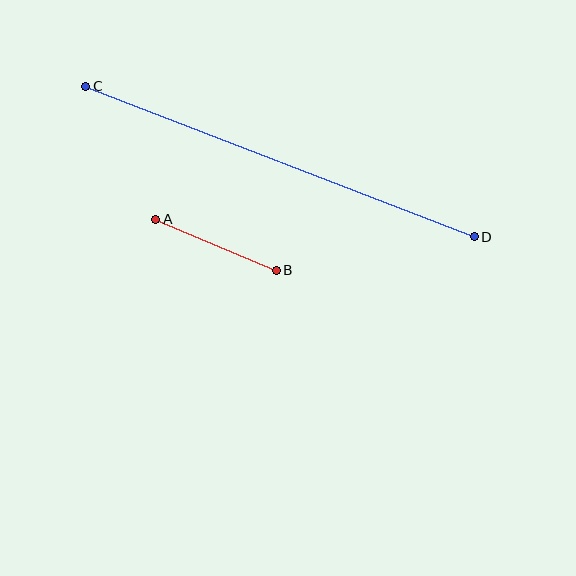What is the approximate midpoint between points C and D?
The midpoint is at approximately (280, 161) pixels.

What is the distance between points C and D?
The distance is approximately 417 pixels.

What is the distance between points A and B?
The distance is approximately 131 pixels.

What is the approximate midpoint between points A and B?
The midpoint is at approximately (216, 245) pixels.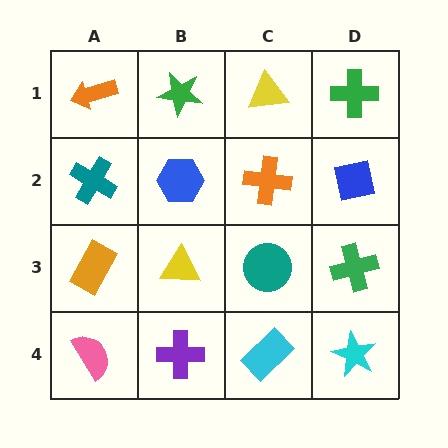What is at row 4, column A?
A pink semicircle.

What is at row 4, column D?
A cyan star.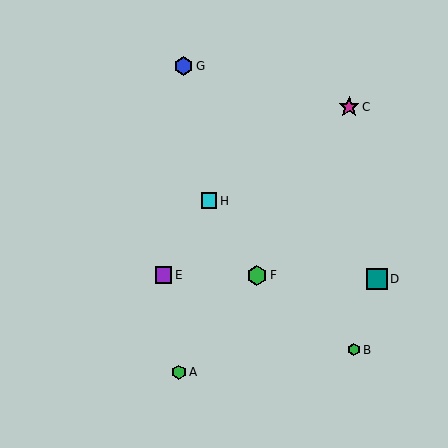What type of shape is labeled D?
Shape D is a teal square.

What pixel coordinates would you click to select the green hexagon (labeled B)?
Click at (354, 350) to select the green hexagon B.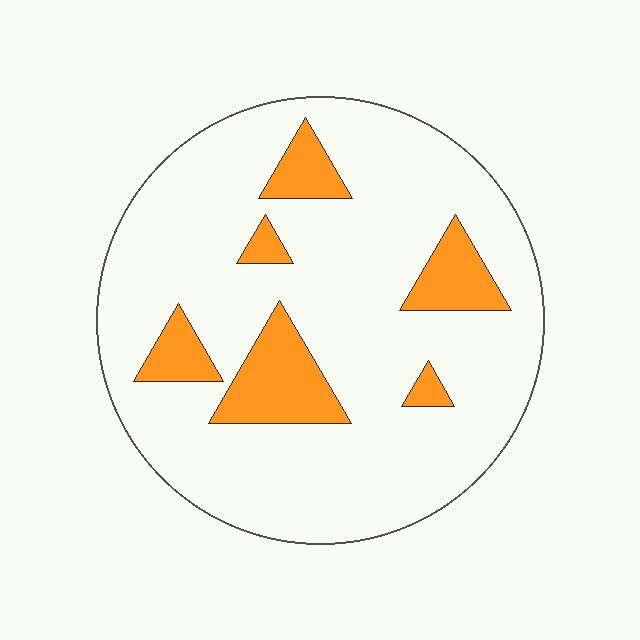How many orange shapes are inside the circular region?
6.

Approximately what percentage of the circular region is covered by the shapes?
Approximately 15%.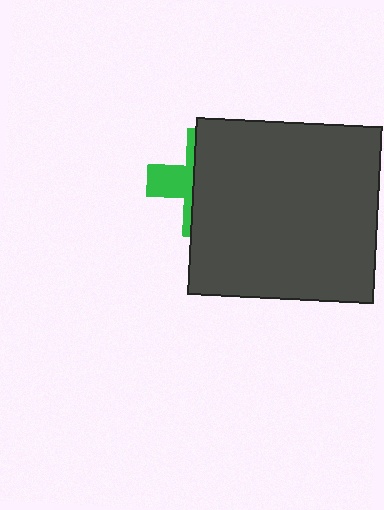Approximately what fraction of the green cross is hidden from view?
Roughly 64% of the green cross is hidden behind the dark gray rectangle.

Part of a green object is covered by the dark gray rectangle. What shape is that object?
It is a cross.